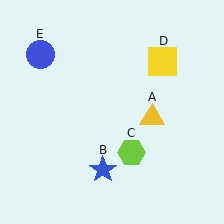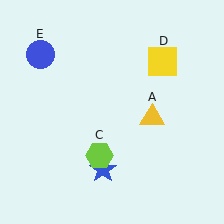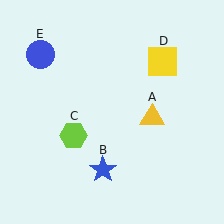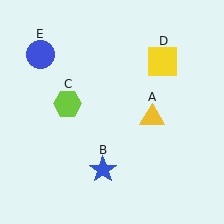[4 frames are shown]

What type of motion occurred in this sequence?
The lime hexagon (object C) rotated clockwise around the center of the scene.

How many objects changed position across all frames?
1 object changed position: lime hexagon (object C).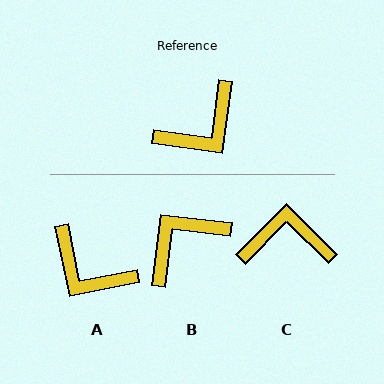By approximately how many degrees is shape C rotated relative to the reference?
Approximately 143 degrees counter-clockwise.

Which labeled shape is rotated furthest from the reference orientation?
B, about 179 degrees away.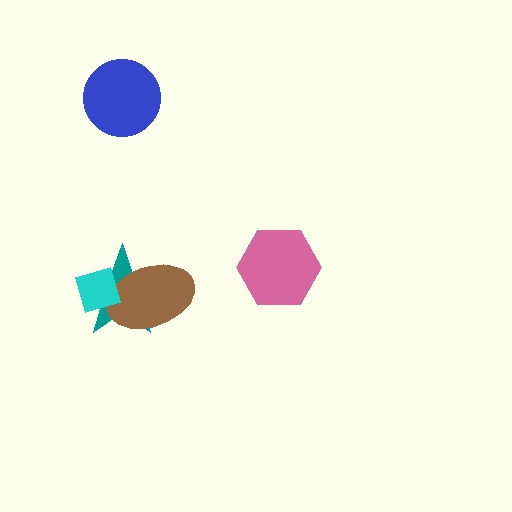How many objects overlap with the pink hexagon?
0 objects overlap with the pink hexagon.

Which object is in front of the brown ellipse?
The cyan diamond is in front of the brown ellipse.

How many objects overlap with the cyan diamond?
2 objects overlap with the cyan diamond.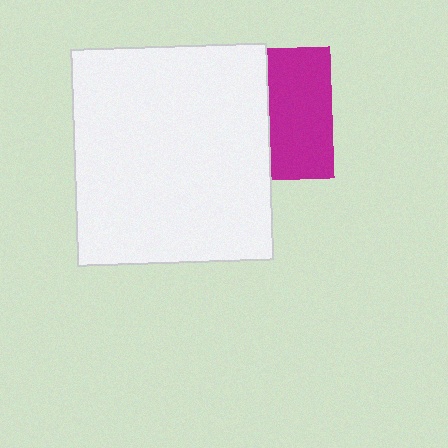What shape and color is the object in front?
The object in front is a white rectangle.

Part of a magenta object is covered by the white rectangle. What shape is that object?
It is a square.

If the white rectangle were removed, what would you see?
You would see the complete magenta square.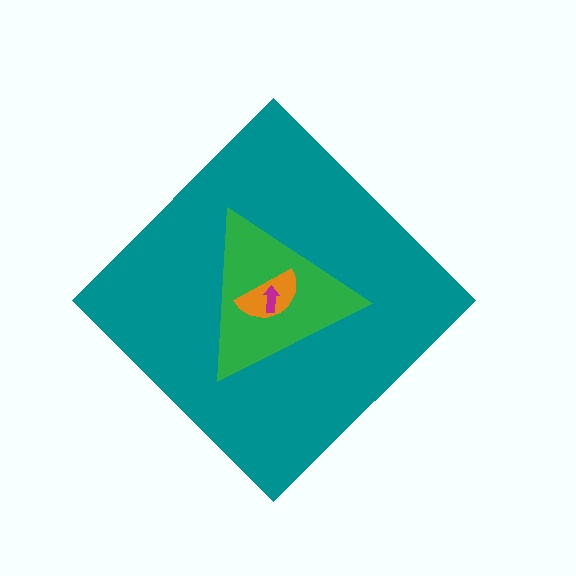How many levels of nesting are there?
4.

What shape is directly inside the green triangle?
The orange semicircle.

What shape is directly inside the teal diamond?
The green triangle.